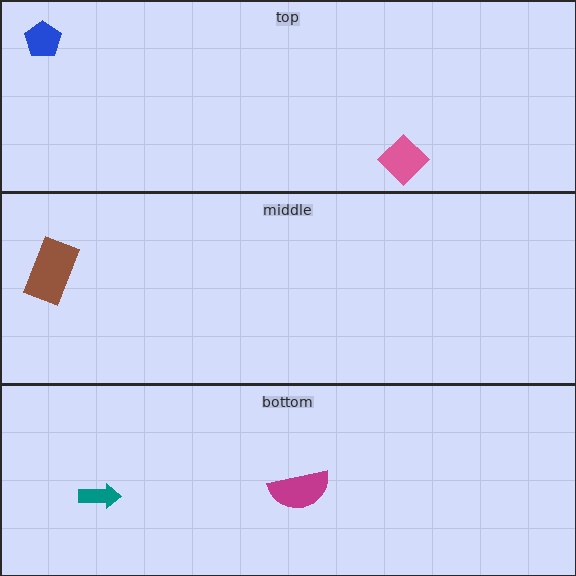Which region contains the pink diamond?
The top region.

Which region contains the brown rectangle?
The middle region.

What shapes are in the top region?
The pink diamond, the blue pentagon.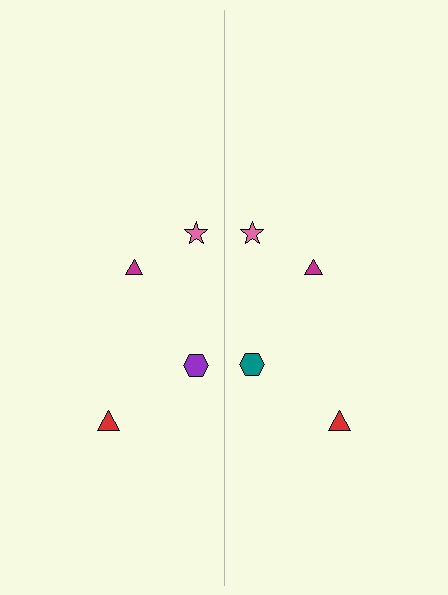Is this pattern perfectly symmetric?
No, the pattern is not perfectly symmetric. The teal hexagon on the right side breaks the symmetry — its mirror counterpart is purple.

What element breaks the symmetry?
The teal hexagon on the right side breaks the symmetry — its mirror counterpart is purple.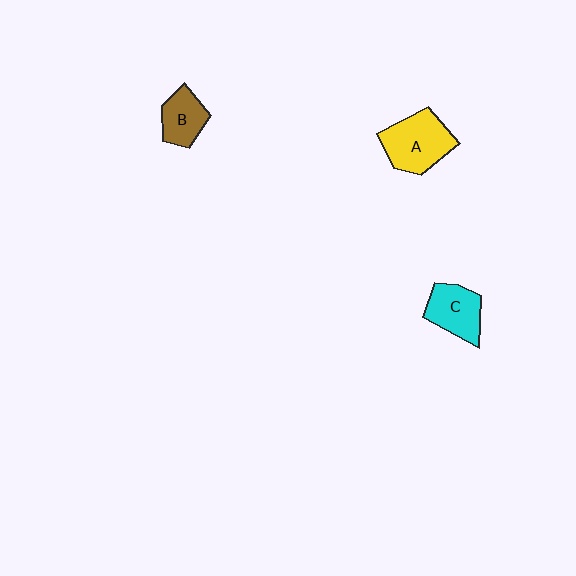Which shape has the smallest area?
Shape B (brown).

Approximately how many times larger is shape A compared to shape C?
Approximately 1.3 times.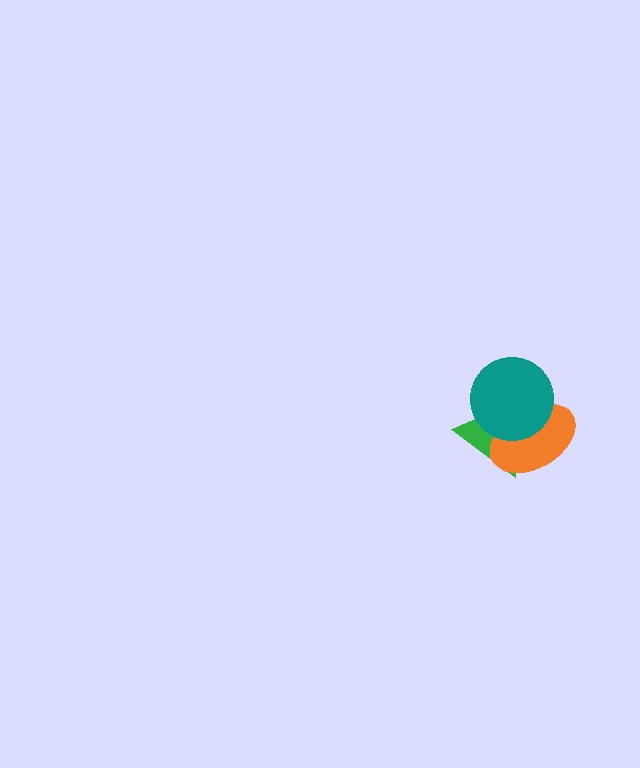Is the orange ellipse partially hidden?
Yes, it is partially covered by another shape.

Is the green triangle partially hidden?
Yes, it is partially covered by another shape.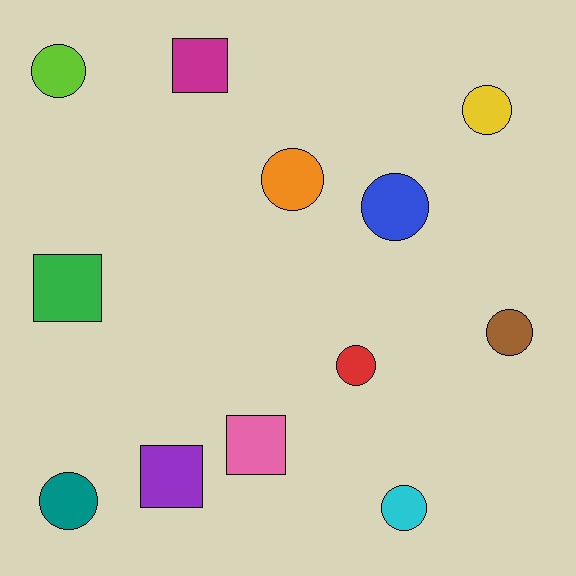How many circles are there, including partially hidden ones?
There are 8 circles.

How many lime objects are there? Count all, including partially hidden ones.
There is 1 lime object.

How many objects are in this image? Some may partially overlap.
There are 12 objects.